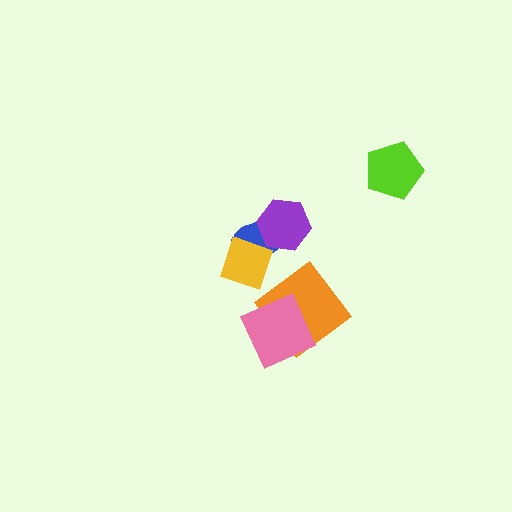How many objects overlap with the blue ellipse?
2 objects overlap with the blue ellipse.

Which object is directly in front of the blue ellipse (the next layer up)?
The purple hexagon is directly in front of the blue ellipse.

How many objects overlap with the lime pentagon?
0 objects overlap with the lime pentagon.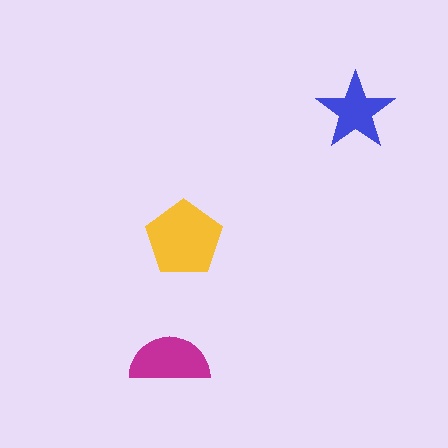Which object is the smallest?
The blue star.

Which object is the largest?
The yellow pentagon.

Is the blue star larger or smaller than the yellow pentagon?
Smaller.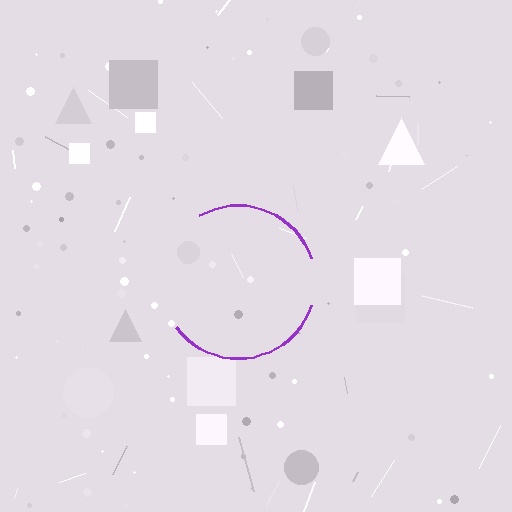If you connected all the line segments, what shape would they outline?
They would outline a circle.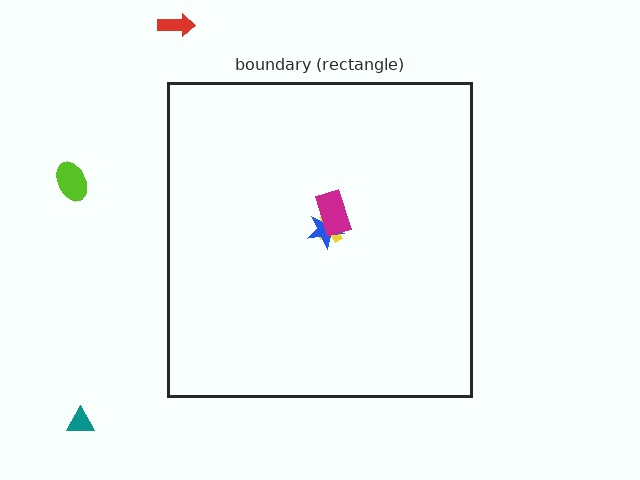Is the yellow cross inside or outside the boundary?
Inside.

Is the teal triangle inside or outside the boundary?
Outside.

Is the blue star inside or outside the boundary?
Inside.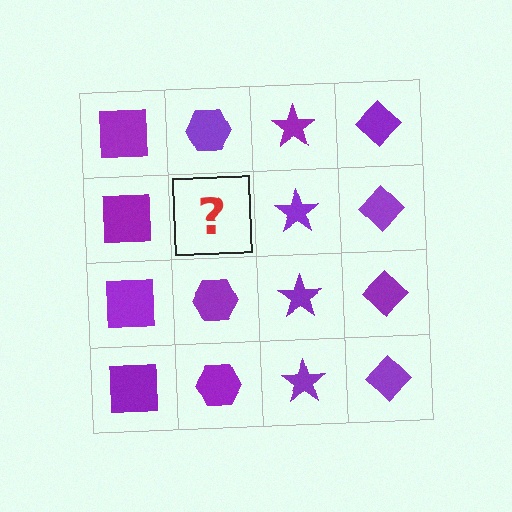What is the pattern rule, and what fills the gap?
The rule is that each column has a consistent shape. The gap should be filled with a purple hexagon.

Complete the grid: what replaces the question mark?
The question mark should be replaced with a purple hexagon.